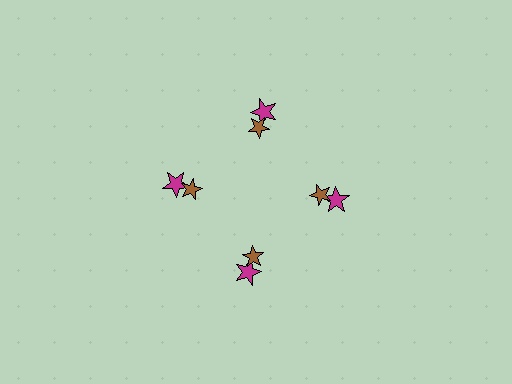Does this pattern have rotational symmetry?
Yes, this pattern has 4-fold rotational symmetry. It looks the same after rotating 90 degrees around the center.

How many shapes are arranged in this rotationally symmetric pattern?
There are 8 shapes, arranged in 4 groups of 2.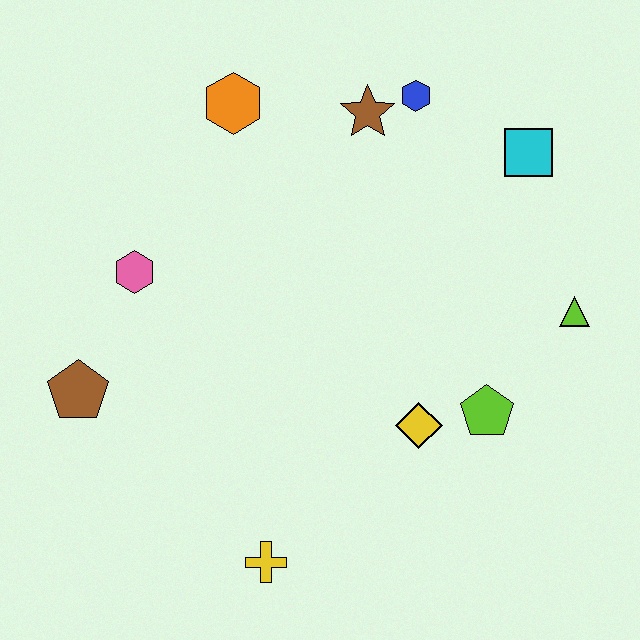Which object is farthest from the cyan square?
The brown pentagon is farthest from the cyan square.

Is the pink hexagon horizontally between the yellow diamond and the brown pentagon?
Yes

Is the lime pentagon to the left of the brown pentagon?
No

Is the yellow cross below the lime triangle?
Yes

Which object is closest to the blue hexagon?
The brown star is closest to the blue hexagon.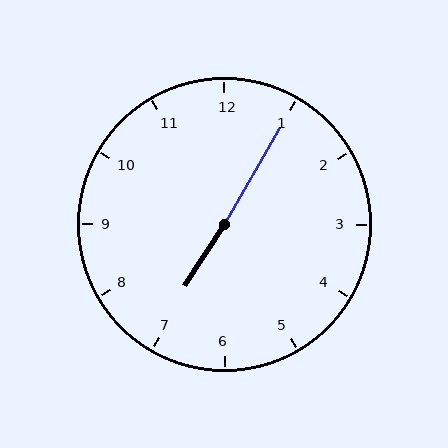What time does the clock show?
7:05.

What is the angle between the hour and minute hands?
Approximately 178 degrees.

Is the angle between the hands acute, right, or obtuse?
It is obtuse.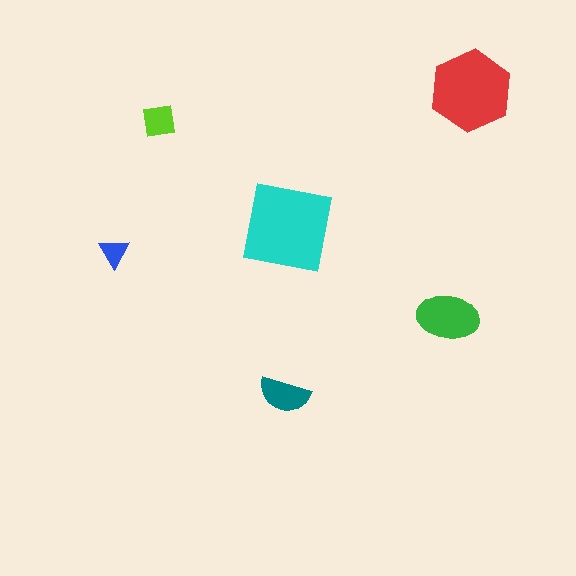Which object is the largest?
The cyan square.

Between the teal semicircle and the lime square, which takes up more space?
The teal semicircle.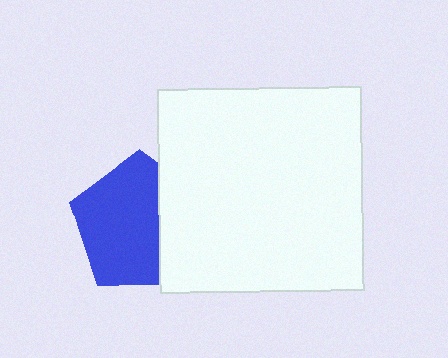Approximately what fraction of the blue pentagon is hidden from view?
Roughly 33% of the blue pentagon is hidden behind the white square.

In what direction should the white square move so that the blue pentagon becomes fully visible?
The white square should move right. That is the shortest direction to clear the overlap and leave the blue pentagon fully visible.